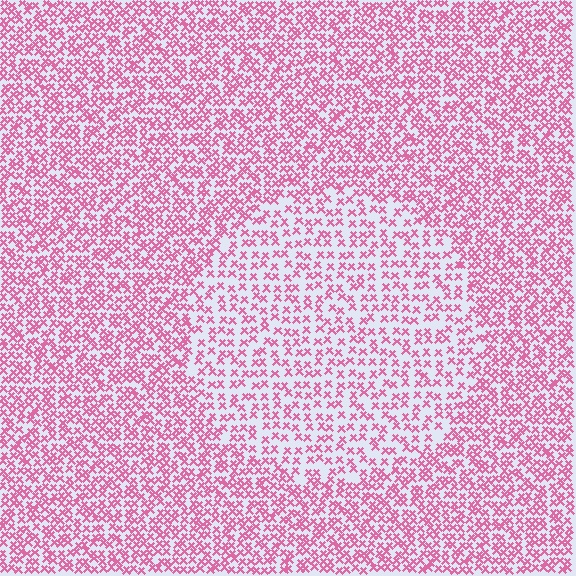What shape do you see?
I see a circle.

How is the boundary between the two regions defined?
The boundary is defined by a change in element density (approximately 1.7x ratio). All elements are the same color, size, and shape.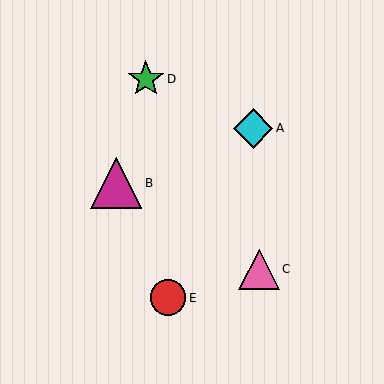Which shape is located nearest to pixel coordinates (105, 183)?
The magenta triangle (labeled B) at (116, 183) is nearest to that location.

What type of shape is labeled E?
Shape E is a red circle.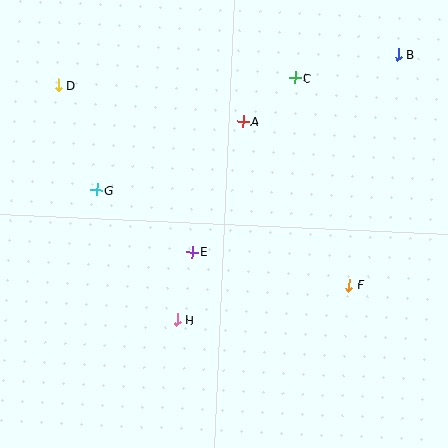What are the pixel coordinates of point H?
Point H is at (177, 320).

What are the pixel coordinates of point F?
Point F is at (349, 285).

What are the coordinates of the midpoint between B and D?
The midpoint between B and D is at (228, 70).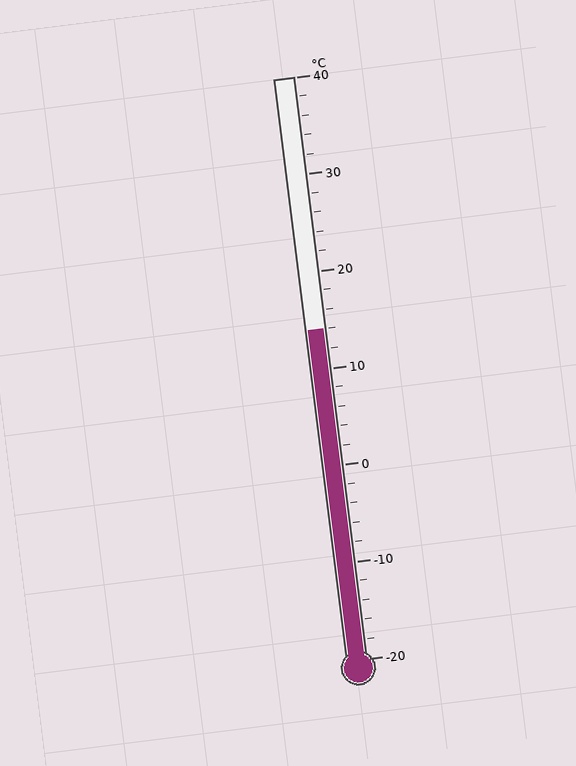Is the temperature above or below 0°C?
The temperature is above 0°C.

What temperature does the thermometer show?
The thermometer shows approximately 14°C.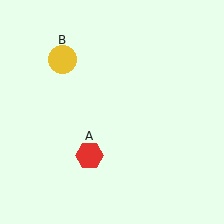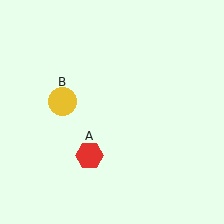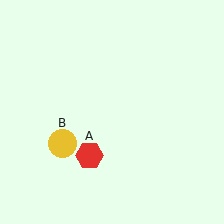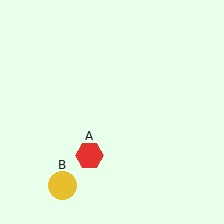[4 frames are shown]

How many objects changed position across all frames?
1 object changed position: yellow circle (object B).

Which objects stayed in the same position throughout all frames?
Red hexagon (object A) remained stationary.